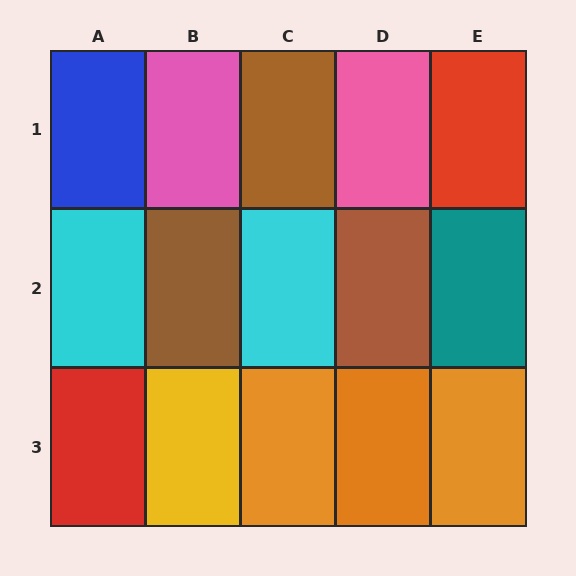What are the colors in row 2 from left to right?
Cyan, brown, cyan, brown, teal.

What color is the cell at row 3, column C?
Orange.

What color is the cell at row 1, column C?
Brown.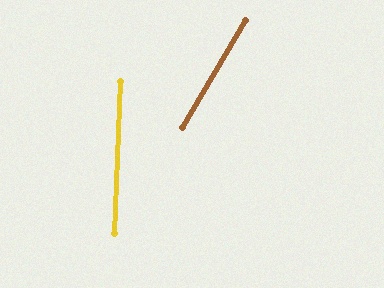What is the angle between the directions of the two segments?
Approximately 28 degrees.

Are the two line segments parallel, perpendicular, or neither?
Neither parallel nor perpendicular — they differ by about 28°.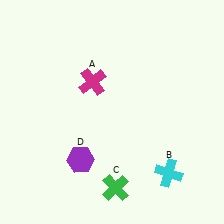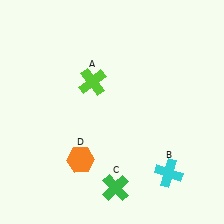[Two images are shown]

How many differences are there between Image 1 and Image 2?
There are 2 differences between the two images.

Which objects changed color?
A changed from magenta to lime. D changed from purple to orange.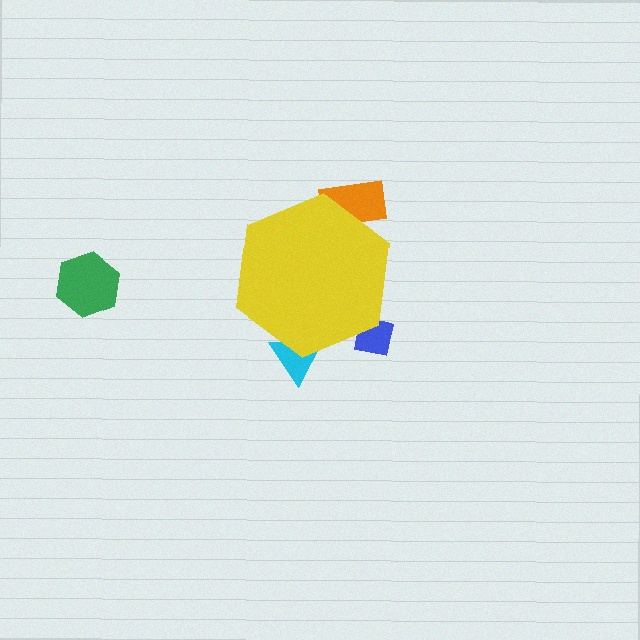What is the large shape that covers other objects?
A yellow hexagon.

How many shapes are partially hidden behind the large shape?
3 shapes are partially hidden.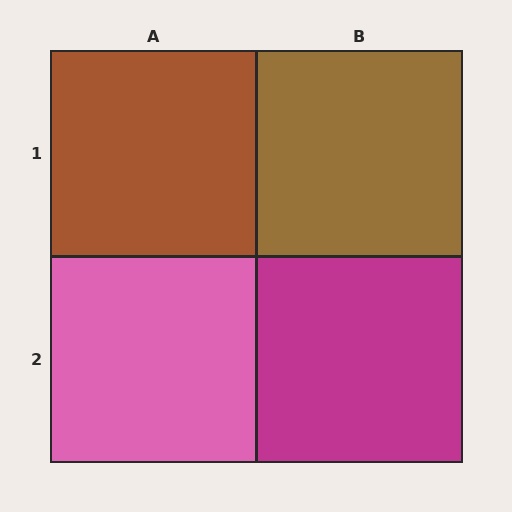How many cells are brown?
2 cells are brown.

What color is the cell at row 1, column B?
Brown.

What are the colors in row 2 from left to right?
Pink, magenta.